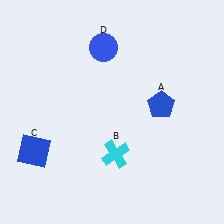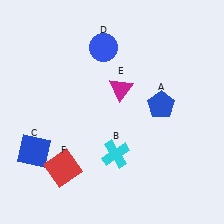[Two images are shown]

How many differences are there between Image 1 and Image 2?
There are 2 differences between the two images.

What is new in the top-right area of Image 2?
A magenta triangle (E) was added in the top-right area of Image 2.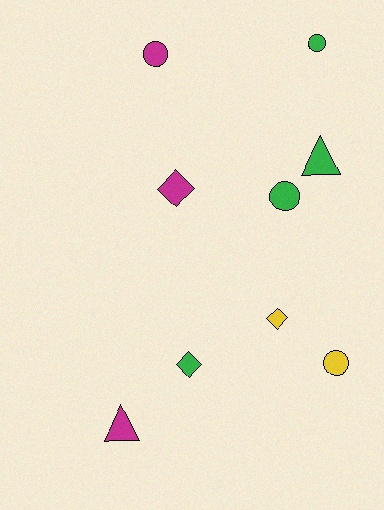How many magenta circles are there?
There is 1 magenta circle.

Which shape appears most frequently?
Circle, with 4 objects.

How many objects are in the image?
There are 9 objects.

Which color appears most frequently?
Green, with 4 objects.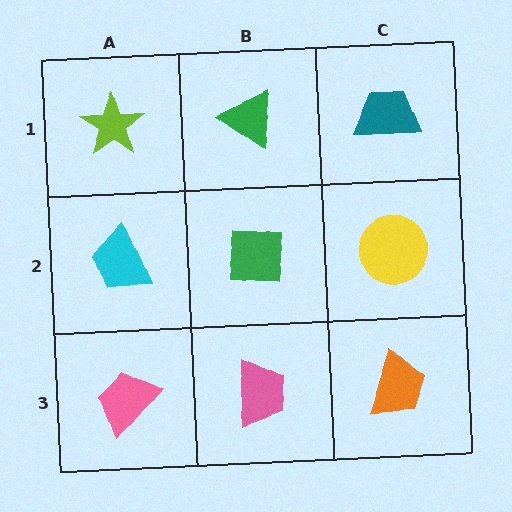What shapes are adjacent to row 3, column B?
A green square (row 2, column B), a pink trapezoid (row 3, column A), an orange trapezoid (row 3, column C).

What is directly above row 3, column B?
A green square.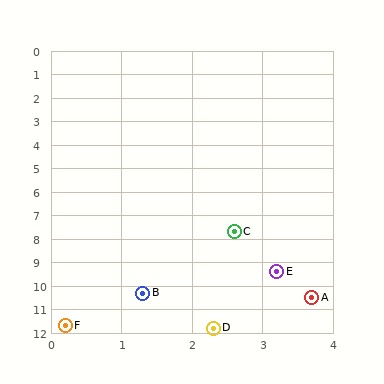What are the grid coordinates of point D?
Point D is at approximately (2.3, 11.8).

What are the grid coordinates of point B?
Point B is at approximately (1.3, 10.3).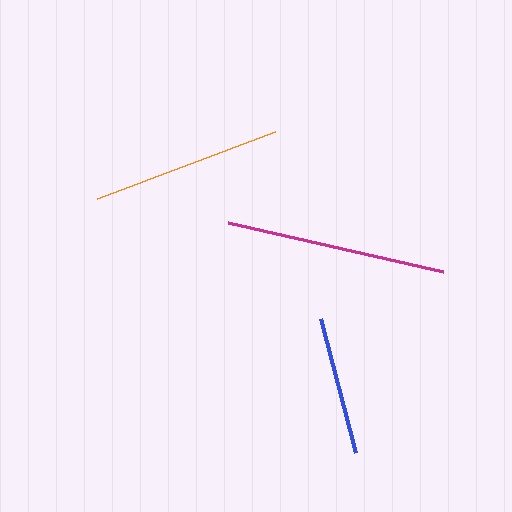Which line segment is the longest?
The magenta line is the longest at approximately 221 pixels.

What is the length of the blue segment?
The blue segment is approximately 138 pixels long.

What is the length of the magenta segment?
The magenta segment is approximately 221 pixels long.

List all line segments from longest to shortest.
From longest to shortest: magenta, orange, blue.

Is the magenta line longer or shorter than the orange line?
The magenta line is longer than the orange line.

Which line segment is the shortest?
The blue line is the shortest at approximately 138 pixels.